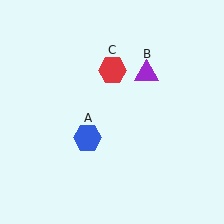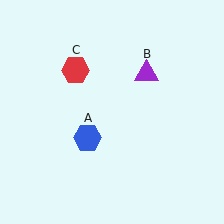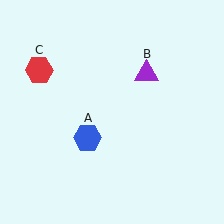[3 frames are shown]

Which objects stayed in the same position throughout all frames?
Blue hexagon (object A) and purple triangle (object B) remained stationary.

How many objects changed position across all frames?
1 object changed position: red hexagon (object C).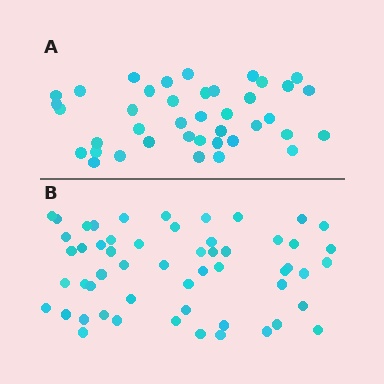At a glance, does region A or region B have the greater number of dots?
Region B (the bottom region) has more dots.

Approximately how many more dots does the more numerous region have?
Region B has approximately 15 more dots than region A.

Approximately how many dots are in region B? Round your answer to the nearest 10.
About 60 dots. (The exact count is 55, which rounds to 60.)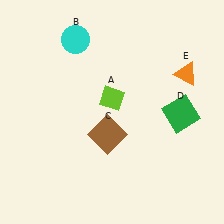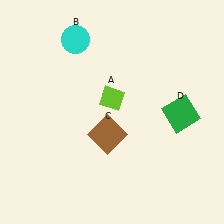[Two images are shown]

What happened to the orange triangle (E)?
The orange triangle (E) was removed in Image 2. It was in the top-right area of Image 1.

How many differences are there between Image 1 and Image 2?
There is 1 difference between the two images.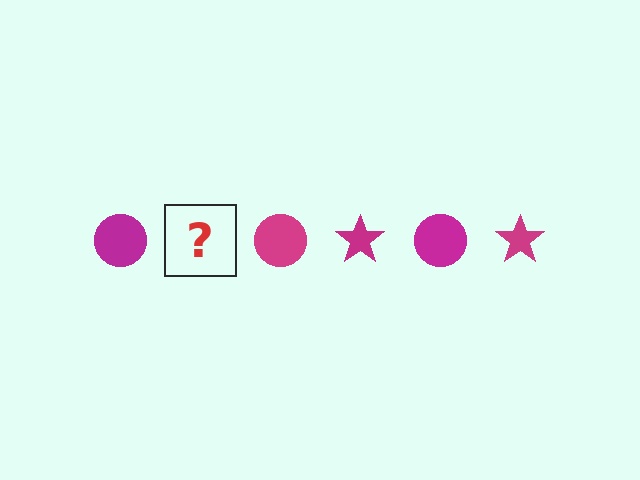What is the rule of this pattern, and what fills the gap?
The rule is that the pattern cycles through circle, star shapes in magenta. The gap should be filled with a magenta star.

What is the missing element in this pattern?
The missing element is a magenta star.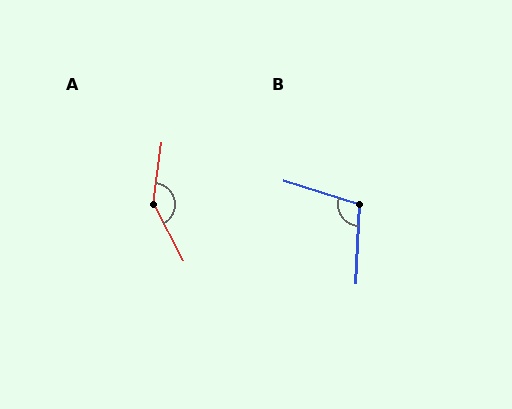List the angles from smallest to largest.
B (105°), A (145°).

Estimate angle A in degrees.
Approximately 145 degrees.